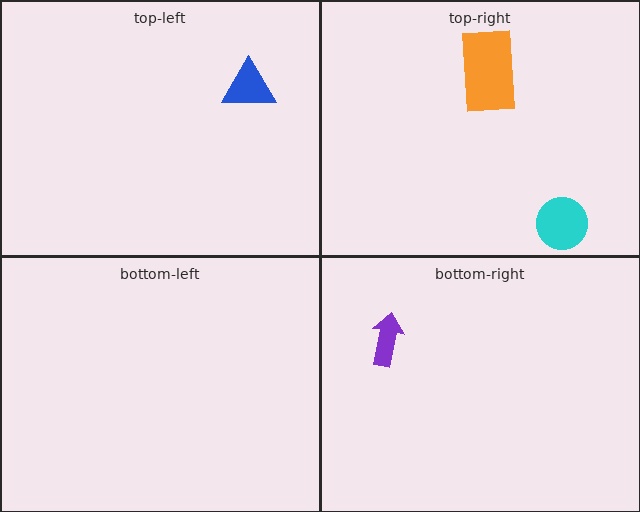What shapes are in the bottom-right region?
The purple arrow.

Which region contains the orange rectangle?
The top-right region.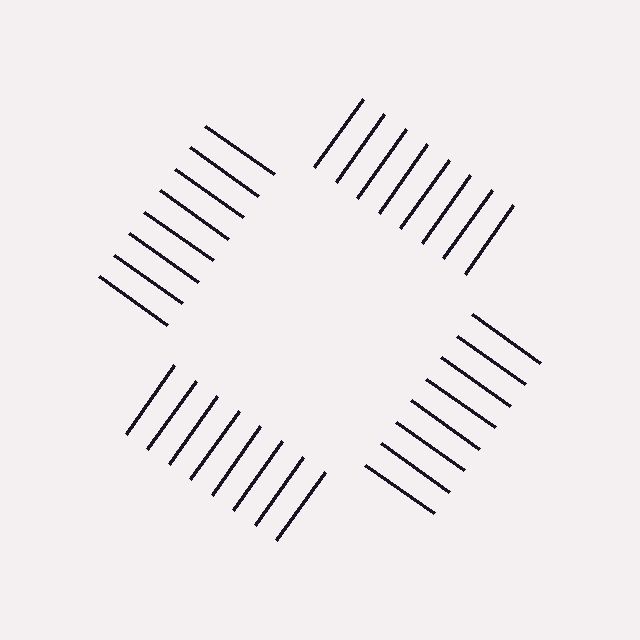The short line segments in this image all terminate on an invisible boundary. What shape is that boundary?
An illusory square — the line segments terminate on its edges but no continuous stroke is drawn.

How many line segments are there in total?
32 — 8 along each of the 4 edges.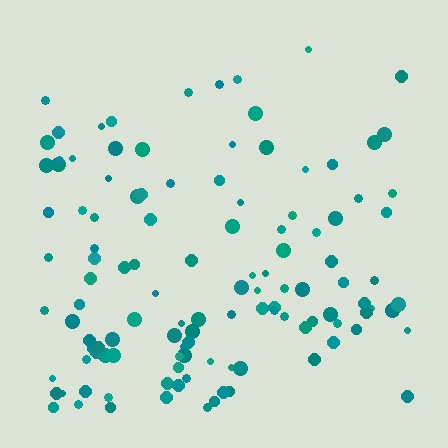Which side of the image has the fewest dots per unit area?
The top.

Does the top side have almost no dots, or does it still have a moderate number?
Still a moderate number, just noticeably fewer than the bottom.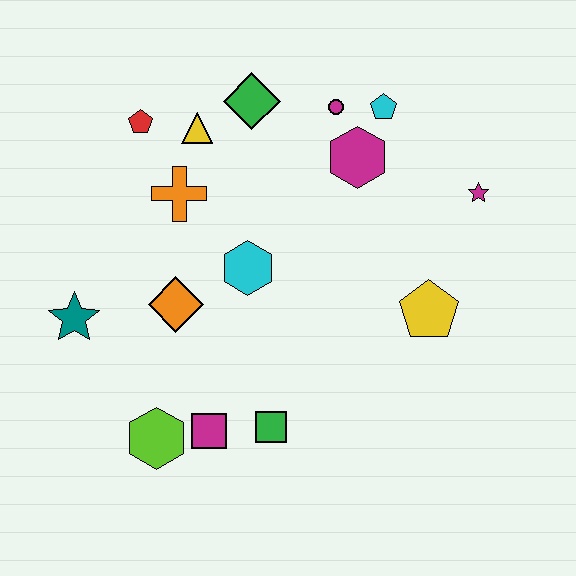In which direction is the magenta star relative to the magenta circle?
The magenta star is to the right of the magenta circle.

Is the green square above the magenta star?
No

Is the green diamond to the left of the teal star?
No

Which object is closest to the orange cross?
The yellow triangle is closest to the orange cross.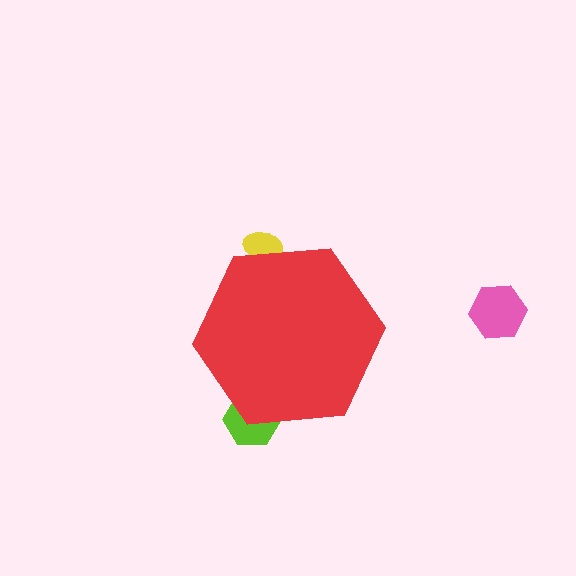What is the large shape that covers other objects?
A red hexagon.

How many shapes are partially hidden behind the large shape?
2 shapes are partially hidden.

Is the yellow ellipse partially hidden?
Yes, the yellow ellipse is partially hidden behind the red hexagon.